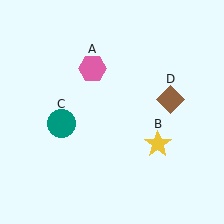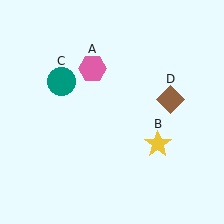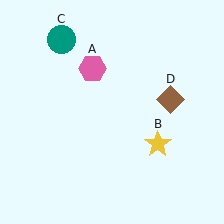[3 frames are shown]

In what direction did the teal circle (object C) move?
The teal circle (object C) moved up.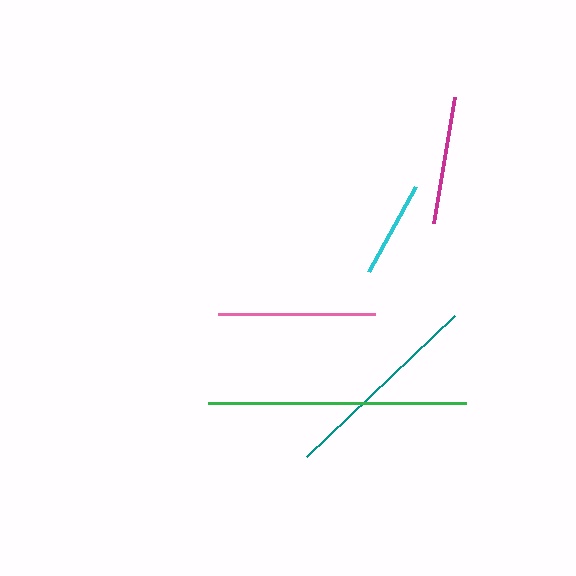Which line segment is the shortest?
The cyan line is the shortest at approximately 97 pixels.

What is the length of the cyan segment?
The cyan segment is approximately 97 pixels long.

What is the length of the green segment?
The green segment is approximately 258 pixels long.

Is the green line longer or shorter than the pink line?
The green line is longer than the pink line.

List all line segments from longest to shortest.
From longest to shortest: green, teal, pink, magenta, cyan.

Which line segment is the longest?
The green line is the longest at approximately 258 pixels.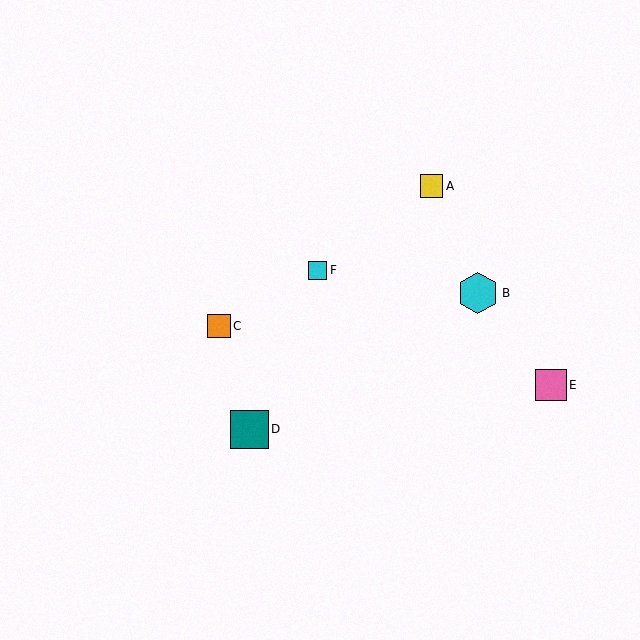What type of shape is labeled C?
Shape C is an orange square.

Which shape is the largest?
The cyan hexagon (labeled B) is the largest.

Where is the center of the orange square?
The center of the orange square is at (219, 326).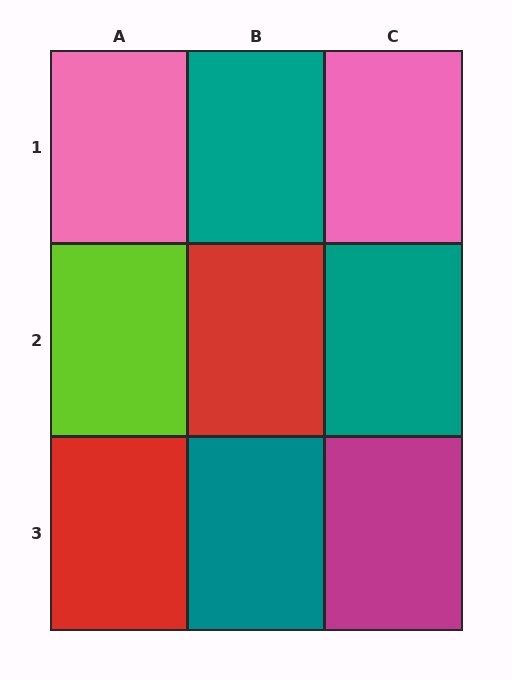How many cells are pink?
2 cells are pink.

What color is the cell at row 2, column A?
Lime.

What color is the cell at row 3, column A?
Red.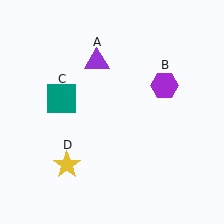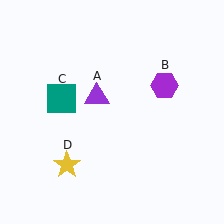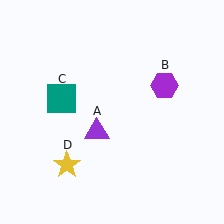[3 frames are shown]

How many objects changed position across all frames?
1 object changed position: purple triangle (object A).